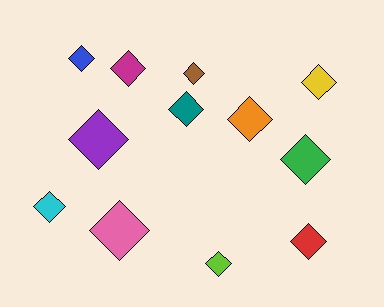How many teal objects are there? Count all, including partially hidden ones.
There is 1 teal object.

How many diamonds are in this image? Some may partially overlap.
There are 12 diamonds.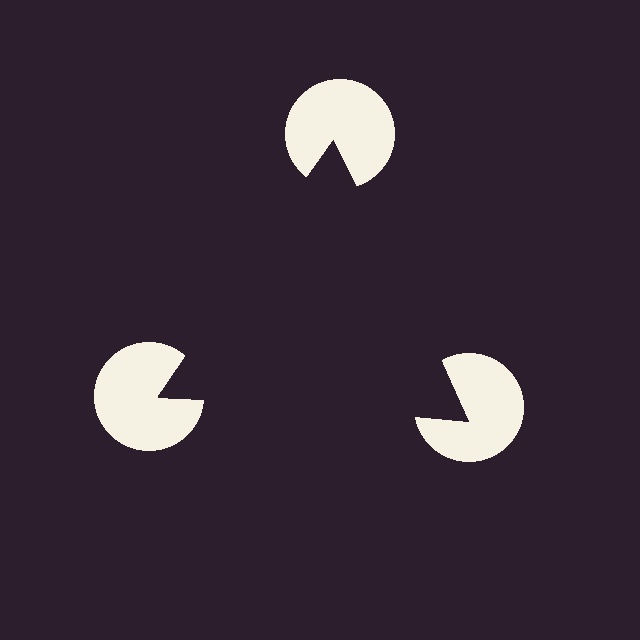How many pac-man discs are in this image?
There are 3 — one at each vertex of the illusory triangle.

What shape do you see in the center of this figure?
An illusory triangle — its edges are inferred from the aligned wedge cuts in the pac-man discs, not physically drawn.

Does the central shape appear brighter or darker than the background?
It typically appears slightly darker than the background, even though no actual brightness change is drawn.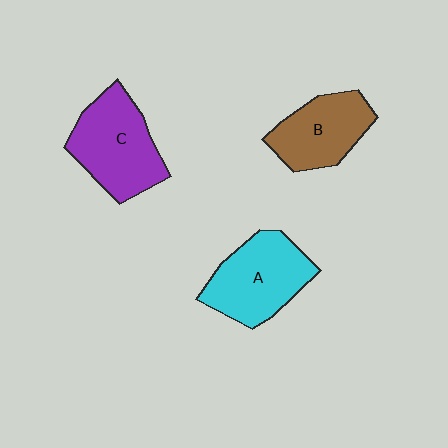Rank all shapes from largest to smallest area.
From largest to smallest: C (purple), A (cyan), B (brown).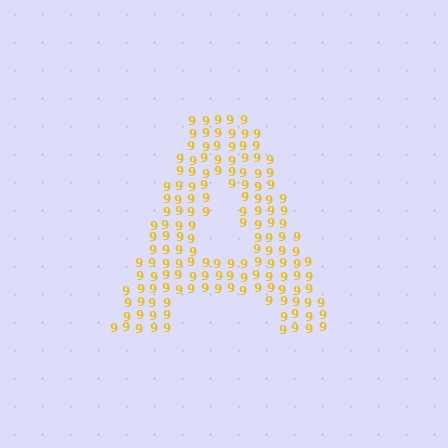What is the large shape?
The large shape is the letter A.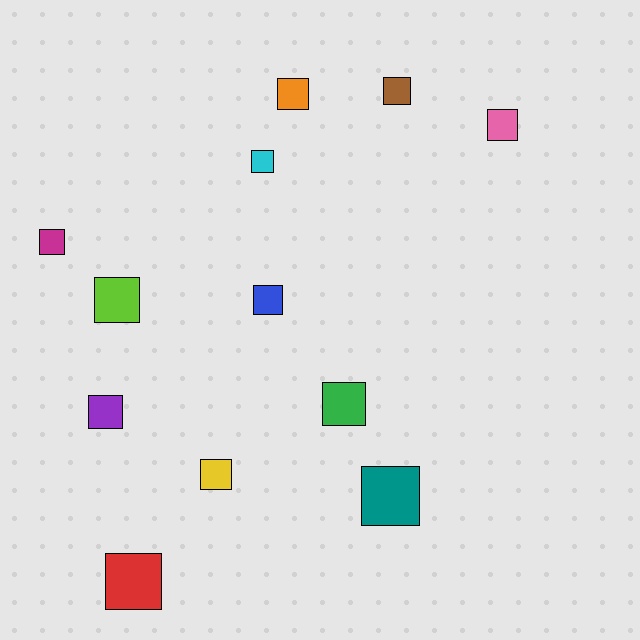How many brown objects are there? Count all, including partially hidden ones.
There is 1 brown object.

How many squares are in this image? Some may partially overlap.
There are 12 squares.